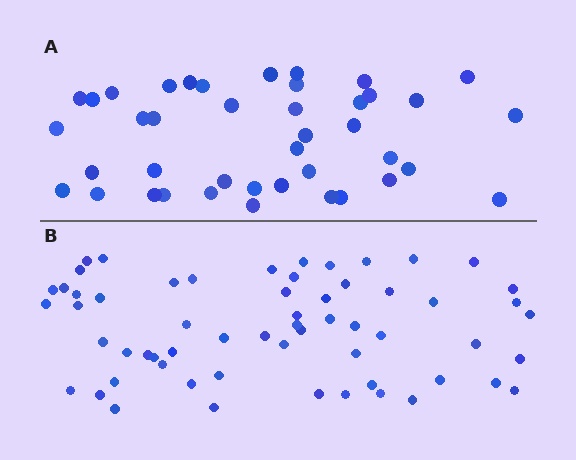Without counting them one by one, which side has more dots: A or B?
Region B (the bottom region) has more dots.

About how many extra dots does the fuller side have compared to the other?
Region B has approximately 20 more dots than region A.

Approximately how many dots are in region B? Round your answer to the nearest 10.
About 60 dots.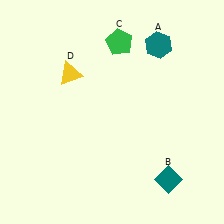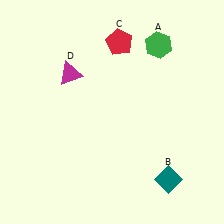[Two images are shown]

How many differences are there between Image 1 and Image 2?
There are 3 differences between the two images.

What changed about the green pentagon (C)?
In Image 1, C is green. In Image 2, it changed to red.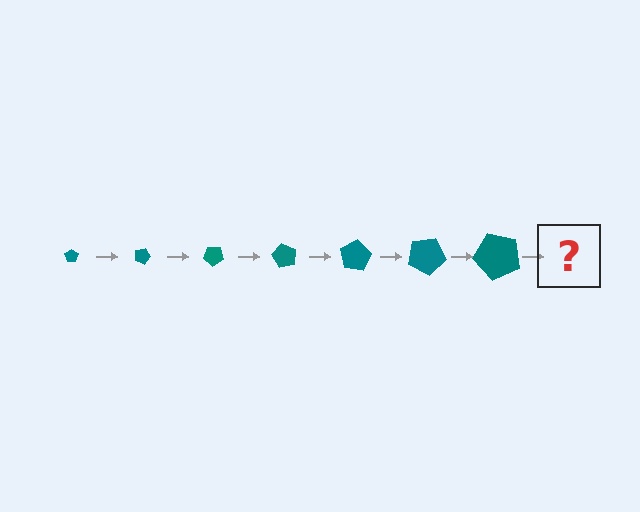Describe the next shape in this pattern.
It should be a pentagon, larger than the previous one and rotated 140 degrees from the start.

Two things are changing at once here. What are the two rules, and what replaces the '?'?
The two rules are that the pentagon grows larger each step and it rotates 20 degrees each step. The '?' should be a pentagon, larger than the previous one and rotated 140 degrees from the start.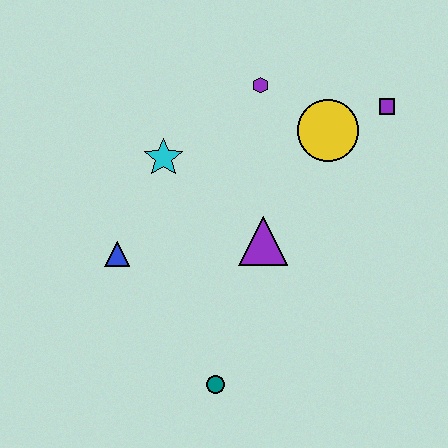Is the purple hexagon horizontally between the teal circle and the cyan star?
No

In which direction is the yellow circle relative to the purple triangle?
The yellow circle is above the purple triangle.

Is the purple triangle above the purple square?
No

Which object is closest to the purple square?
The yellow circle is closest to the purple square.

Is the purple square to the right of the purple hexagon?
Yes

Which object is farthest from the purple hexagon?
The teal circle is farthest from the purple hexagon.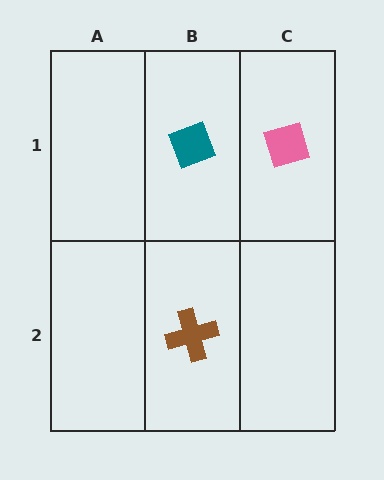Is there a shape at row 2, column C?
No, that cell is empty.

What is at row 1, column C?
A pink diamond.